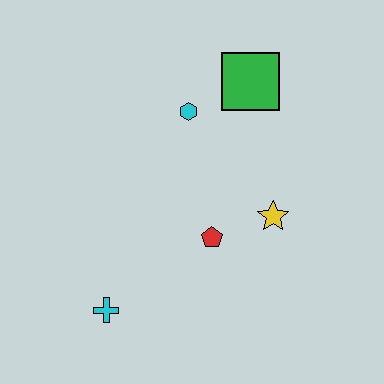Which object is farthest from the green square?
The cyan cross is farthest from the green square.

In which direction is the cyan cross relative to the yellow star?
The cyan cross is to the left of the yellow star.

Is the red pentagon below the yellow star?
Yes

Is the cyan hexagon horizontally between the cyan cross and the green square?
Yes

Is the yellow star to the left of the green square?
No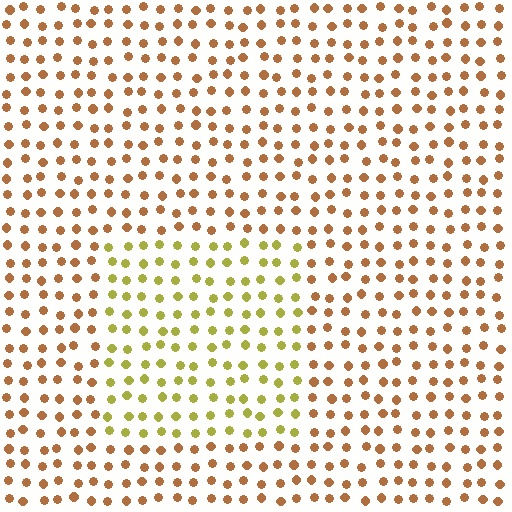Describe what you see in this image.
The image is filled with small brown elements in a uniform arrangement. A rectangle-shaped region is visible where the elements are tinted to a slightly different hue, forming a subtle color boundary.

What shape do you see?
I see a rectangle.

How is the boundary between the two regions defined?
The boundary is defined purely by a slight shift in hue (about 40 degrees). Spacing, size, and orientation are identical on both sides.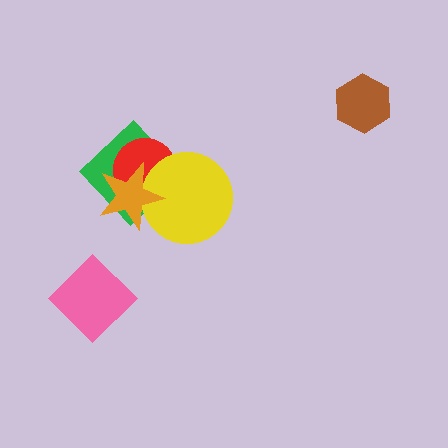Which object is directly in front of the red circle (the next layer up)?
The yellow circle is directly in front of the red circle.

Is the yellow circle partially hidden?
Yes, it is partially covered by another shape.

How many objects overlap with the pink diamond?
0 objects overlap with the pink diamond.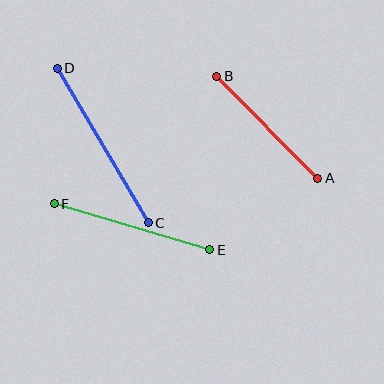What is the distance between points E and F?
The distance is approximately 162 pixels.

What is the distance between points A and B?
The distance is approximately 144 pixels.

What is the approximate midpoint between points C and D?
The midpoint is at approximately (103, 146) pixels.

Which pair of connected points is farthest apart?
Points C and D are farthest apart.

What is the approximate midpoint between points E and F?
The midpoint is at approximately (132, 227) pixels.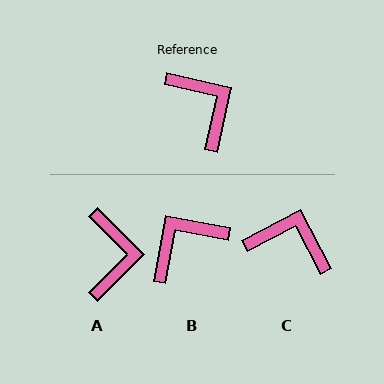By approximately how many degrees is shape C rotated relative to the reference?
Approximately 41 degrees counter-clockwise.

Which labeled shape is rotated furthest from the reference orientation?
B, about 92 degrees away.